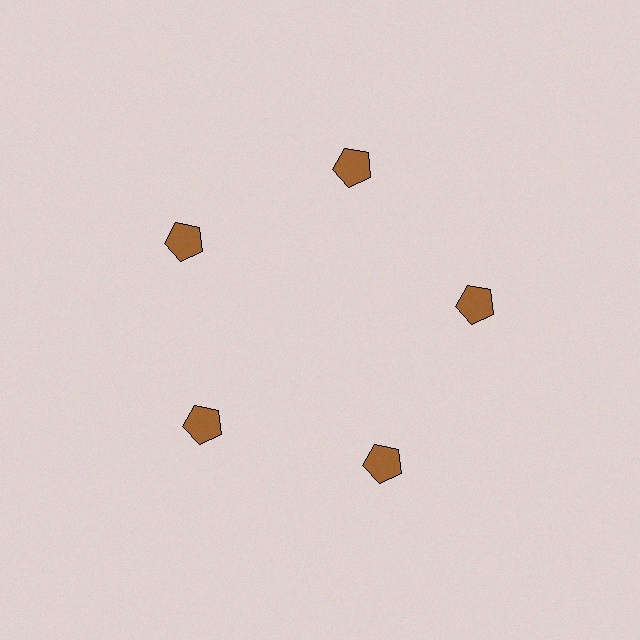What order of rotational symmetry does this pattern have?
This pattern has 5-fold rotational symmetry.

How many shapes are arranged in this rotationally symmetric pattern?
There are 5 shapes, arranged in 5 groups of 1.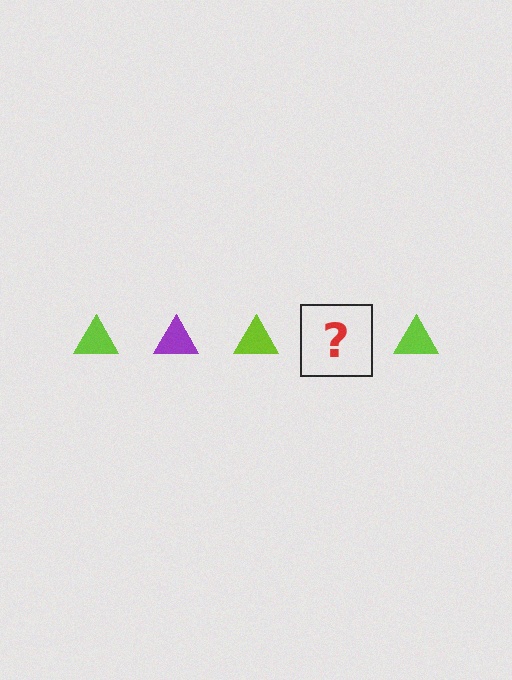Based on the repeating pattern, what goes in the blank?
The blank should be a purple triangle.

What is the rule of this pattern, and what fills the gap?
The rule is that the pattern cycles through lime, purple triangles. The gap should be filled with a purple triangle.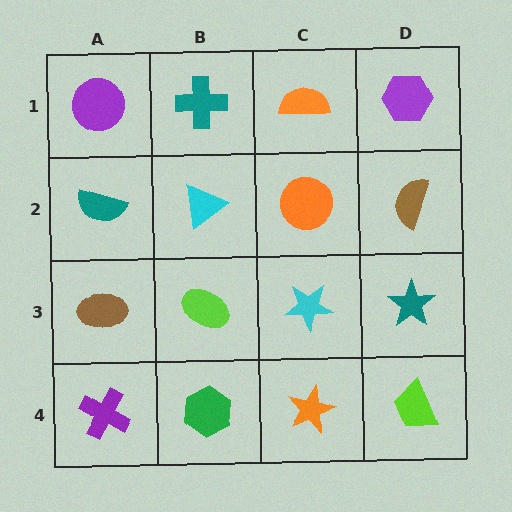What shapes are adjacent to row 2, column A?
A purple circle (row 1, column A), a brown ellipse (row 3, column A), a cyan triangle (row 2, column B).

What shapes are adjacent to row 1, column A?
A teal semicircle (row 2, column A), a teal cross (row 1, column B).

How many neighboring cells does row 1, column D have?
2.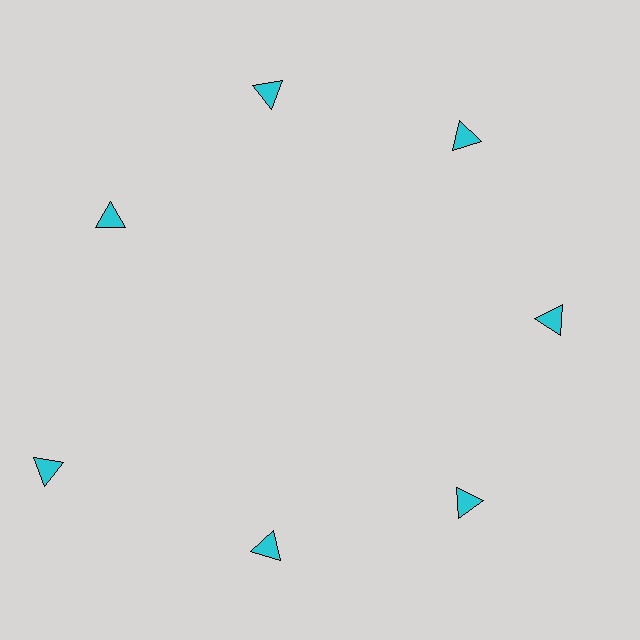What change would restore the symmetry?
The symmetry would be restored by moving it inward, back onto the ring so that all 7 triangles sit at equal angles and equal distance from the center.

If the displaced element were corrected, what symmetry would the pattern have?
It would have 7-fold rotational symmetry — the pattern would map onto itself every 51 degrees.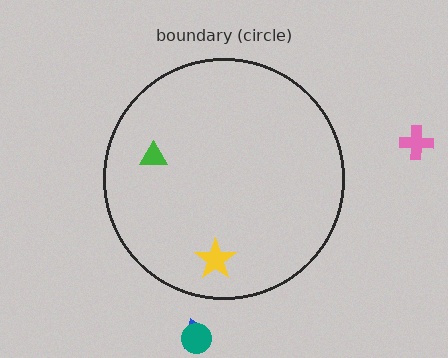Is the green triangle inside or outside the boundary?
Inside.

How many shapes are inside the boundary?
2 inside, 3 outside.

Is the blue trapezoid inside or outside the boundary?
Outside.